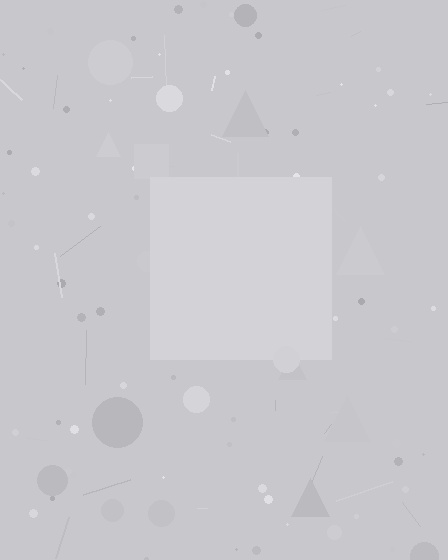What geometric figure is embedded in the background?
A square is embedded in the background.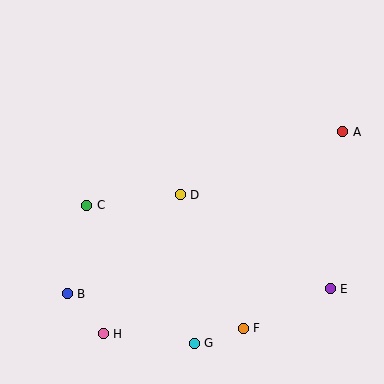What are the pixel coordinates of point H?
Point H is at (103, 334).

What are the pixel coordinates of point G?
Point G is at (194, 343).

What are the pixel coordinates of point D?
Point D is at (180, 195).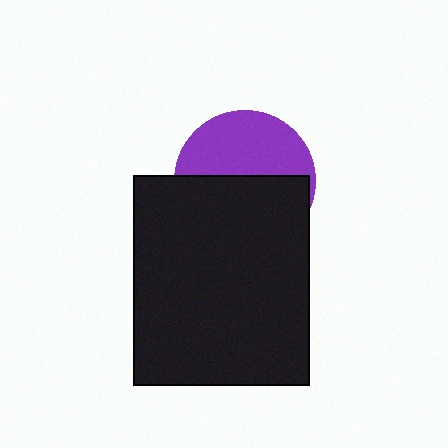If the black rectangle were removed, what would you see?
You would see the complete purple circle.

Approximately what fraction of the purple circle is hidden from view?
Roughly 54% of the purple circle is hidden behind the black rectangle.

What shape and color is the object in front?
The object in front is a black rectangle.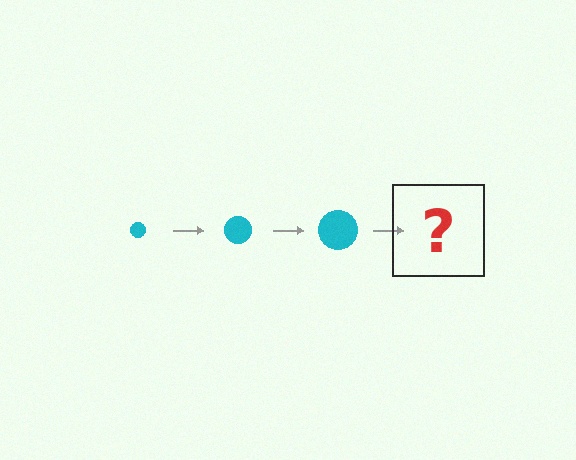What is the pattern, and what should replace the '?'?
The pattern is that the circle gets progressively larger each step. The '?' should be a cyan circle, larger than the previous one.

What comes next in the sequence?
The next element should be a cyan circle, larger than the previous one.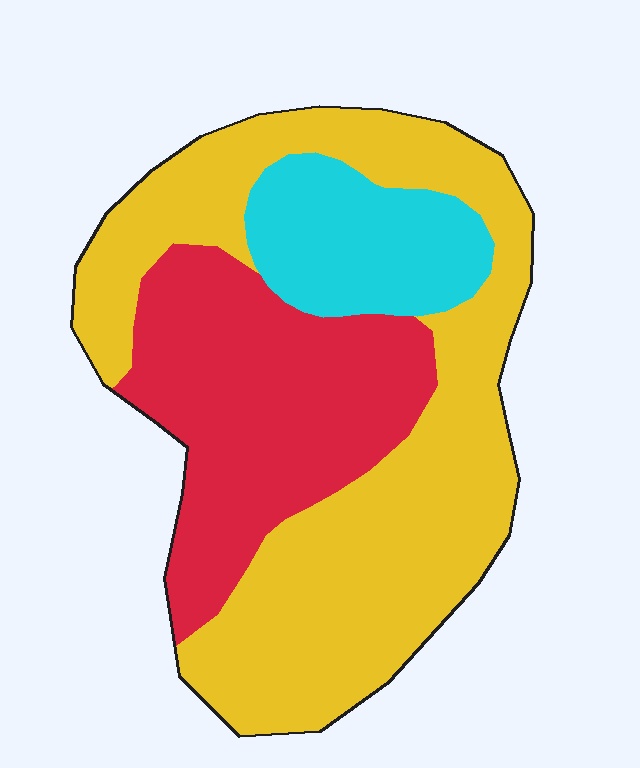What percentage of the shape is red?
Red covers around 30% of the shape.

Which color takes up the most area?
Yellow, at roughly 55%.